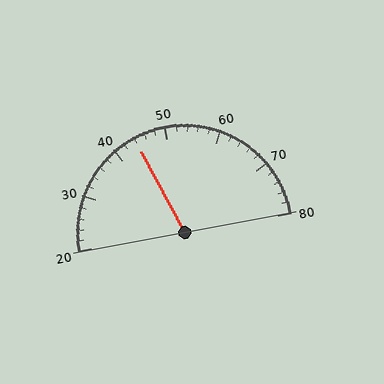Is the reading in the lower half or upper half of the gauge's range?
The reading is in the lower half of the range (20 to 80).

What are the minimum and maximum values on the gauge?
The gauge ranges from 20 to 80.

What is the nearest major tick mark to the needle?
The nearest major tick mark is 40.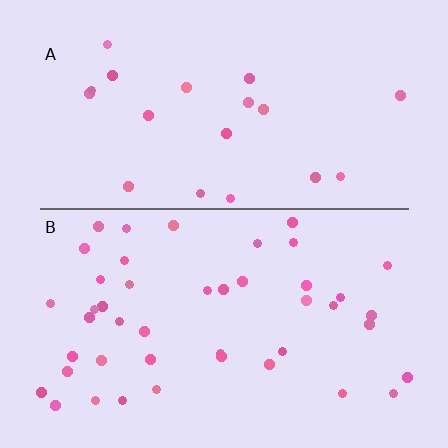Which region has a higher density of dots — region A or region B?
B (the bottom).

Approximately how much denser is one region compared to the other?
Approximately 2.2× — region B over region A.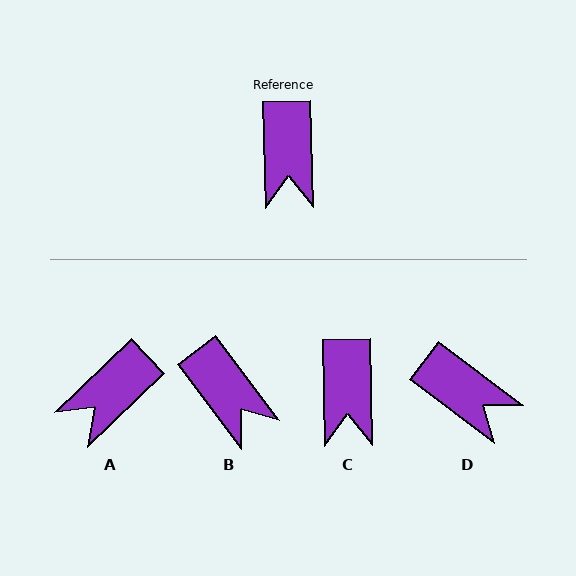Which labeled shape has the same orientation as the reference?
C.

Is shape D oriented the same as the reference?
No, it is off by about 52 degrees.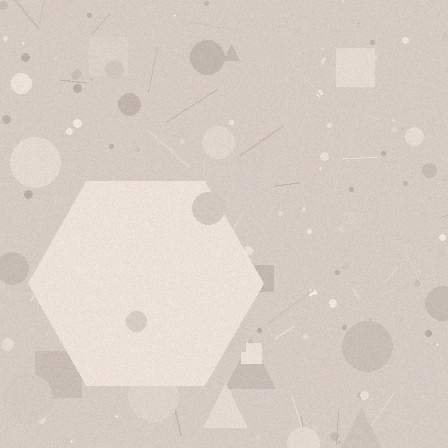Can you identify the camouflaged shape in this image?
The camouflaged shape is a hexagon.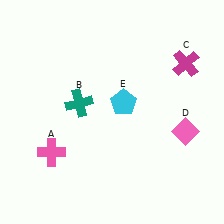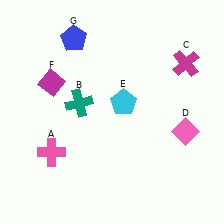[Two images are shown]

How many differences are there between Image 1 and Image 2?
There are 2 differences between the two images.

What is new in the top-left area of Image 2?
A blue pentagon (G) was added in the top-left area of Image 2.